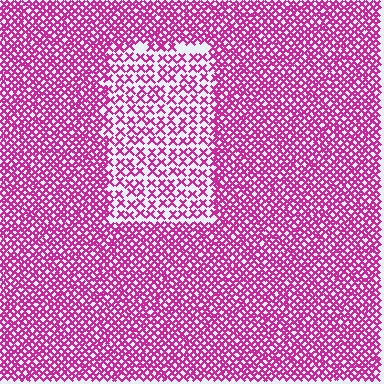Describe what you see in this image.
The image contains small magenta elements arranged at two different densities. A rectangle-shaped region is visible where the elements are less densely packed than the surrounding area.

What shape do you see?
I see a rectangle.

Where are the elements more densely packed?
The elements are more densely packed outside the rectangle boundary.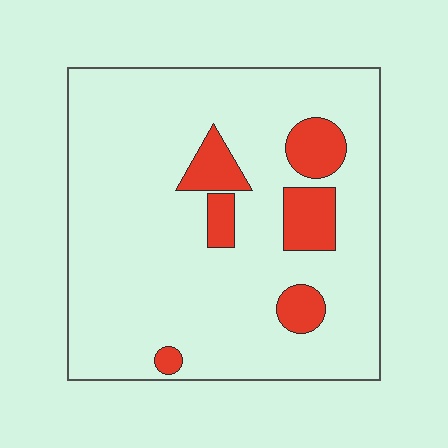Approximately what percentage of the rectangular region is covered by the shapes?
Approximately 15%.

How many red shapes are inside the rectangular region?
6.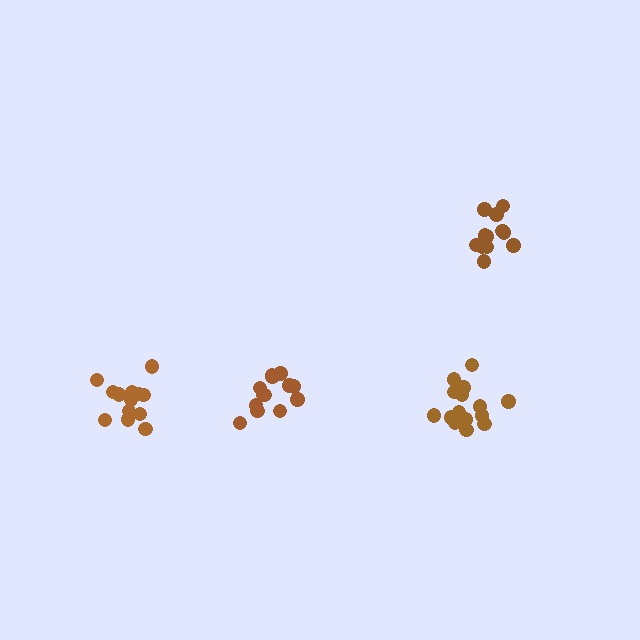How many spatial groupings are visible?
There are 4 spatial groupings.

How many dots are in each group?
Group 1: 12 dots, Group 2: 13 dots, Group 3: 17 dots, Group 4: 13 dots (55 total).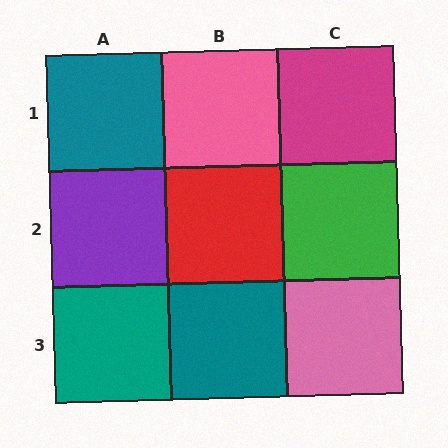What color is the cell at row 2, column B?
Red.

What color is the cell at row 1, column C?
Magenta.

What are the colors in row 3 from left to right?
Teal, teal, pink.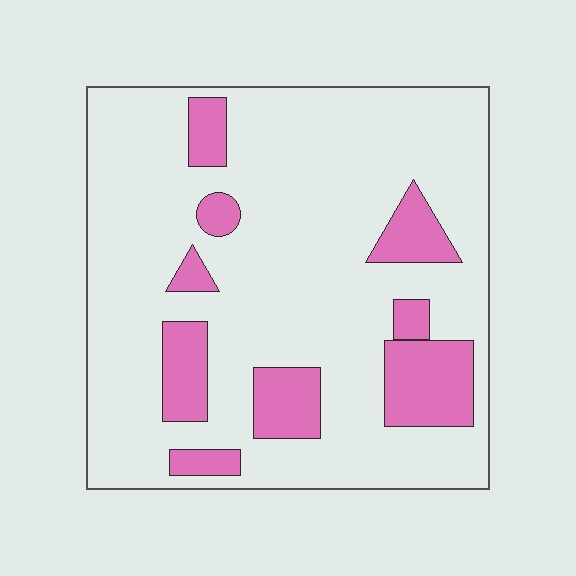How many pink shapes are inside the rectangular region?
9.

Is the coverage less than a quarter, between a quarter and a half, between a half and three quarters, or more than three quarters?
Less than a quarter.